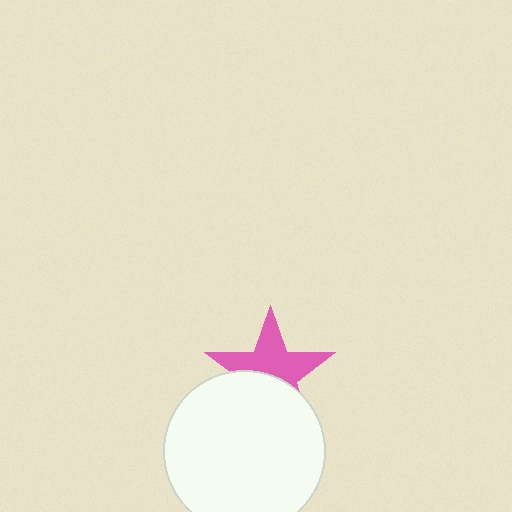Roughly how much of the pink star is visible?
About half of it is visible (roughly 57%).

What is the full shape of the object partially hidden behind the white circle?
The partially hidden object is a pink star.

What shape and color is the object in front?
The object in front is a white circle.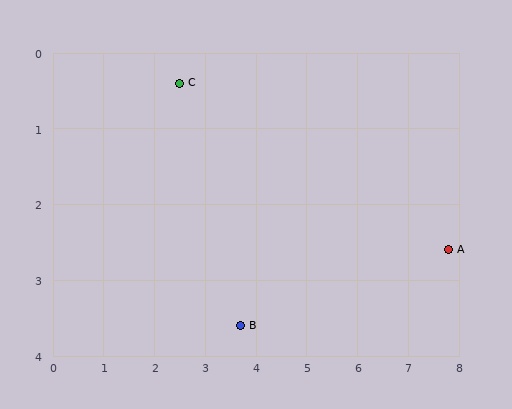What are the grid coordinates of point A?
Point A is at approximately (7.8, 2.6).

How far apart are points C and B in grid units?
Points C and B are about 3.4 grid units apart.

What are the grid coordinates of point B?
Point B is at approximately (3.7, 3.6).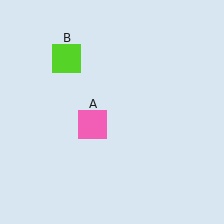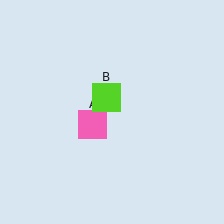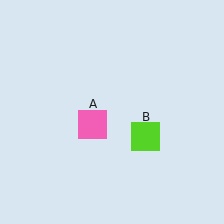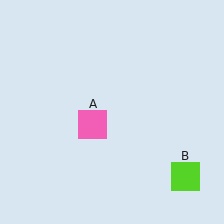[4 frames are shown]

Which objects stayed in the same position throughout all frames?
Pink square (object A) remained stationary.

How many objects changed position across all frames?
1 object changed position: lime square (object B).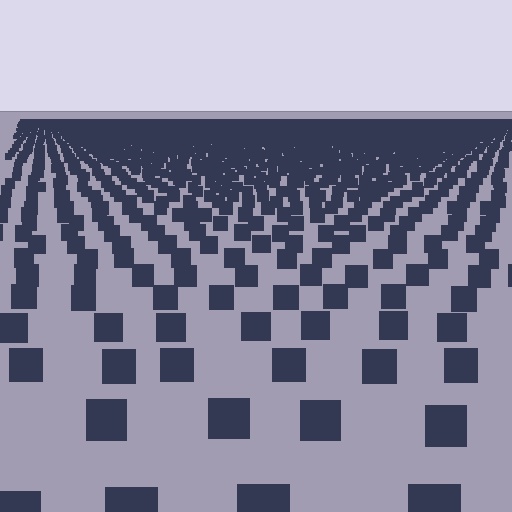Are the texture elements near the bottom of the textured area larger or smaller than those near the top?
Larger. Near the bottom, elements are closer to the viewer and appear at a bigger on-screen size.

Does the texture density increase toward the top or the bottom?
Density increases toward the top.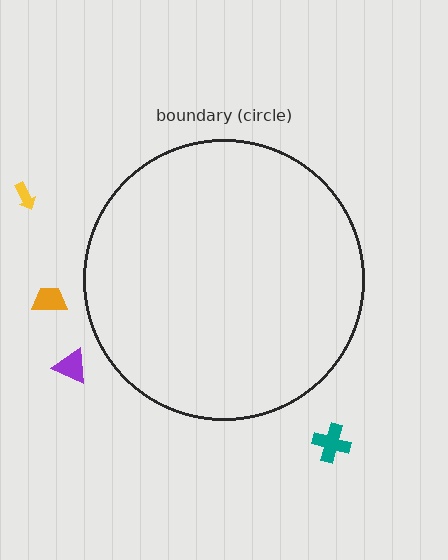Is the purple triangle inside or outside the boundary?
Outside.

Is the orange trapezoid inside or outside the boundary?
Outside.